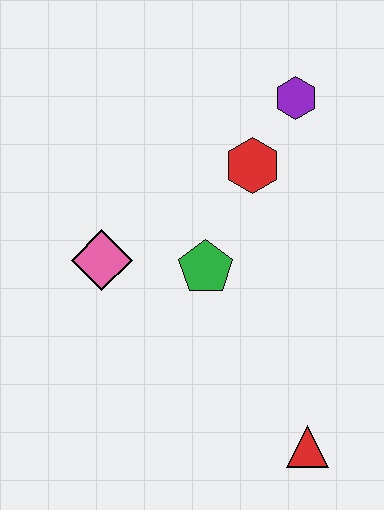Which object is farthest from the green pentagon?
The red triangle is farthest from the green pentagon.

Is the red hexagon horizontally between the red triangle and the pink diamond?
Yes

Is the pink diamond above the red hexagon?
No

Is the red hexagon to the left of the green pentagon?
No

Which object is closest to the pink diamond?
The green pentagon is closest to the pink diamond.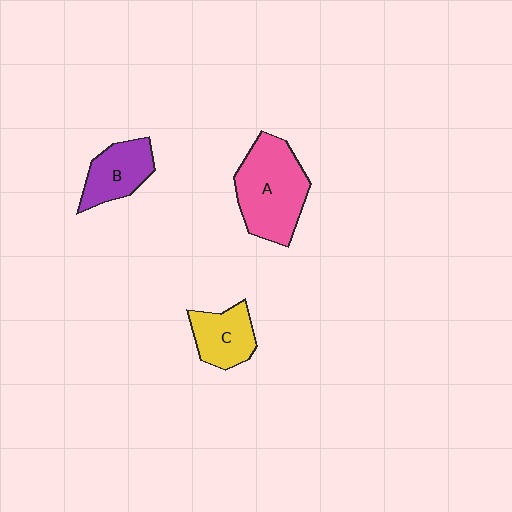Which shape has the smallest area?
Shape C (yellow).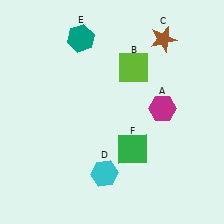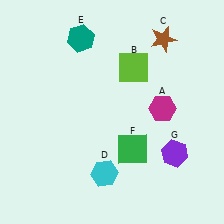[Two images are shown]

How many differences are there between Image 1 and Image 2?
There is 1 difference between the two images.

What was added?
A purple hexagon (G) was added in Image 2.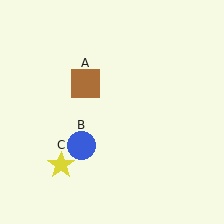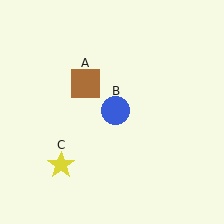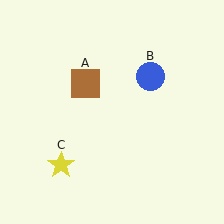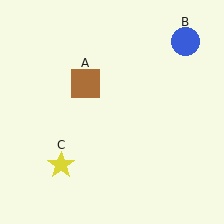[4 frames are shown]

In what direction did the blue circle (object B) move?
The blue circle (object B) moved up and to the right.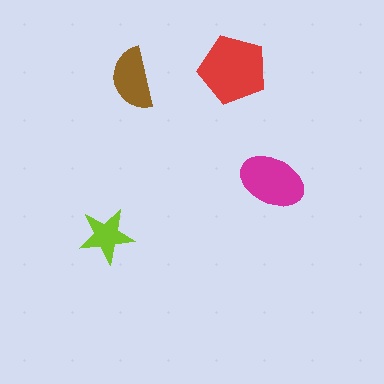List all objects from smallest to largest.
The lime star, the brown semicircle, the magenta ellipse, the red pentagon.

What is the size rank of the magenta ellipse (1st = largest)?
2nd.